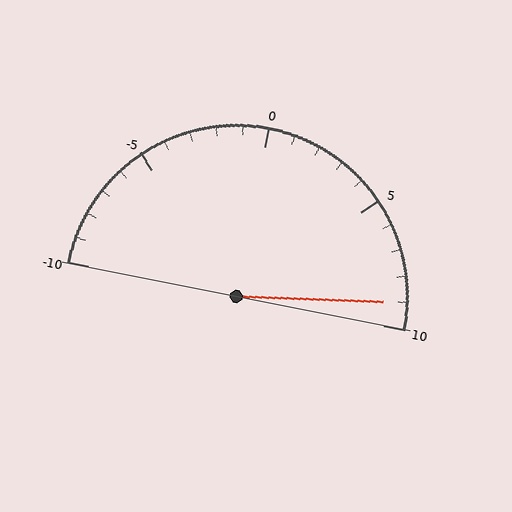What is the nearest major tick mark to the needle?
The nearest major tick mark is 10.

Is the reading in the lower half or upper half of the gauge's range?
The reading is in the upper half of the range (-10 to 10).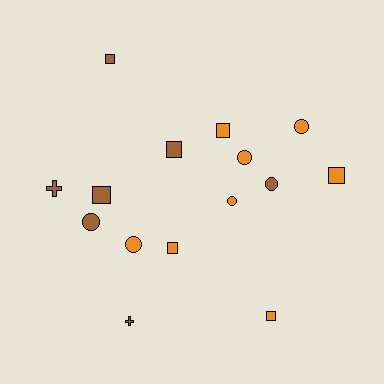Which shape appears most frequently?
Square, with 7 objects.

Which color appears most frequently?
Orange, with 8 objects.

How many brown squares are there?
There are 3 brown squares.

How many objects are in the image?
There are 15 objects.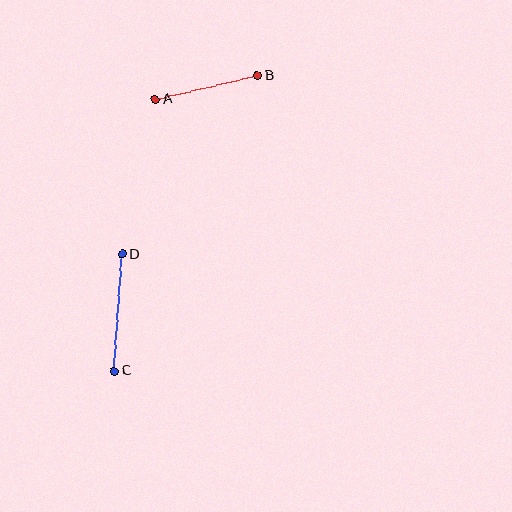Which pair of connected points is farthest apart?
Points C and D are farthest apart.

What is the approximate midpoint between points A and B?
The midpoint is at approximately (206, 88) pixels.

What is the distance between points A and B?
The distance is approximately 105 pixels.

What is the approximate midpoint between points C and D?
The midpoint is at approximately (118, 313) pixels.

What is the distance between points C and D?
The distance is approximately 117 pixels.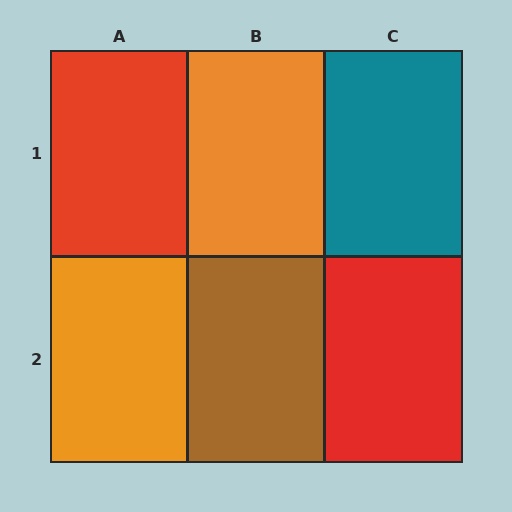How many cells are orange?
2 cells are orange.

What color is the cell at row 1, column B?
Orange.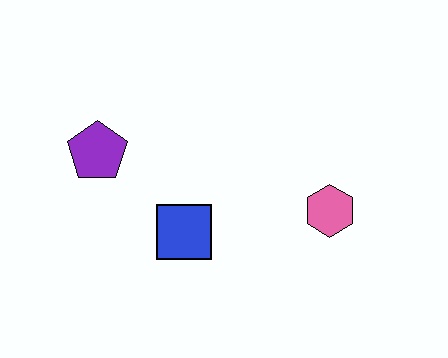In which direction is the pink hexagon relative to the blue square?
The pink hexagon is to the right of the blue square.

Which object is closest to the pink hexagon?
The blue square is closest to the pink hexagon.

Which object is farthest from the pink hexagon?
The purple pentagon is farthest from the pink hexagon.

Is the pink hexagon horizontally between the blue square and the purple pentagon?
No